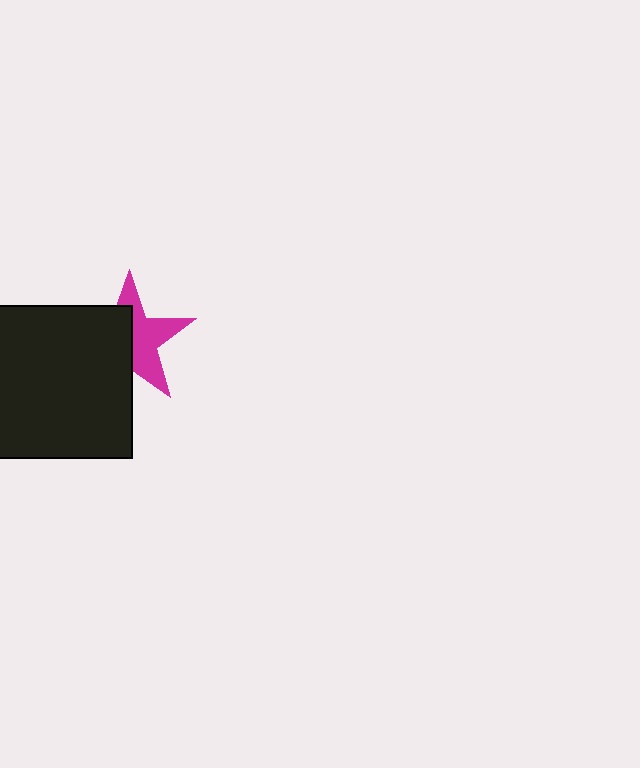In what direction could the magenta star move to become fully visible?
The magenta star could move right. That would shift it out from behind the black rectangle entirely.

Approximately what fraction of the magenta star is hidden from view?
Roughly 51% of the magenta star is hidden behind the black rectangle.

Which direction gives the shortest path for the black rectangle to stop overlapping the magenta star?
Moving left gives the shortest separation.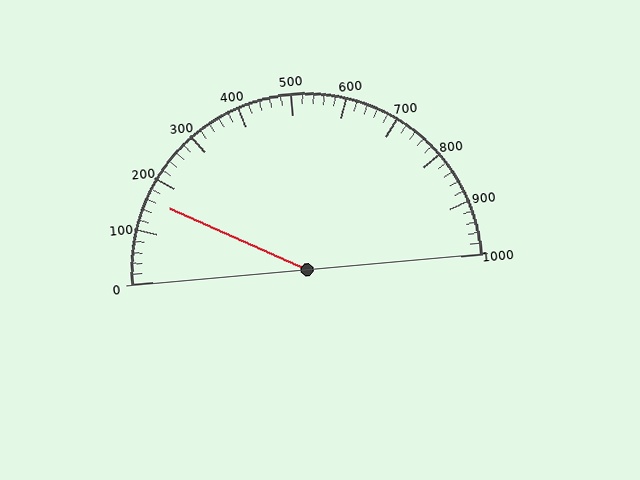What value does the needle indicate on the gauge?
The needle indicates approximately 160.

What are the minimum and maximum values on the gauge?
The gauge ranges from 0 to 1000.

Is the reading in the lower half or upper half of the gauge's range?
The reading is in the lower half of the range (0 to 1000).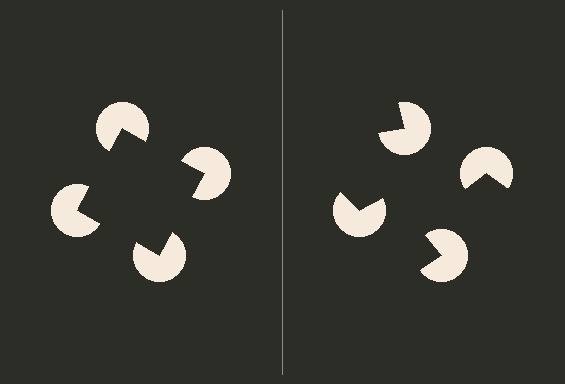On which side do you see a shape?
An illusory square appears on the left side. On the right side the wedge cuts are rotated, so no coherent shape forms.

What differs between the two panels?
The pac-man discs are positioned identically on both sides; only the wedge orientations differ. On the left they align to a square; on the right they are misaligned.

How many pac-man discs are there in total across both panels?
8 — 4 on each side.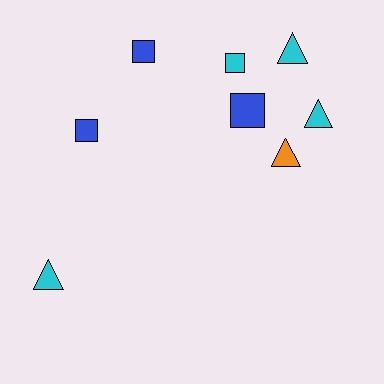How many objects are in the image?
There are 8 objects.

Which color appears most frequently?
Cyan, with 4 objects.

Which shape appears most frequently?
Square, with 4 objects.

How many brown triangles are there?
There are no brown triangles.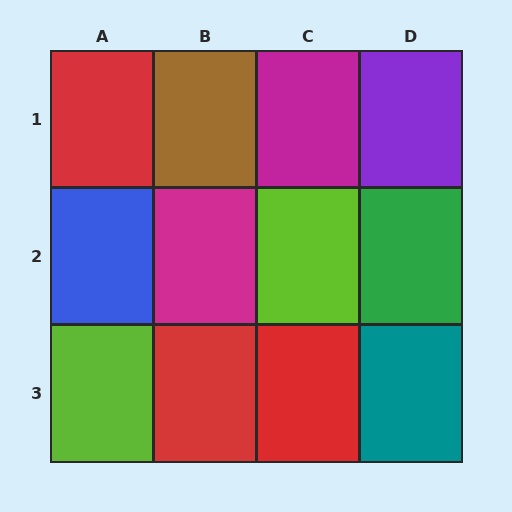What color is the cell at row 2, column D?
Green.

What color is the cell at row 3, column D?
Teal.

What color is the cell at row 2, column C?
Lime.